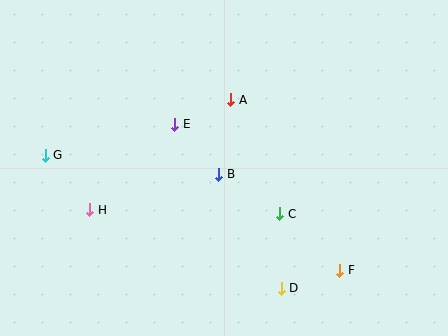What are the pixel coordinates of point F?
Point F is at (340, 270).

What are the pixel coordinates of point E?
Point E is at (175, 124).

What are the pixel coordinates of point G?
Point G is at (45, 155).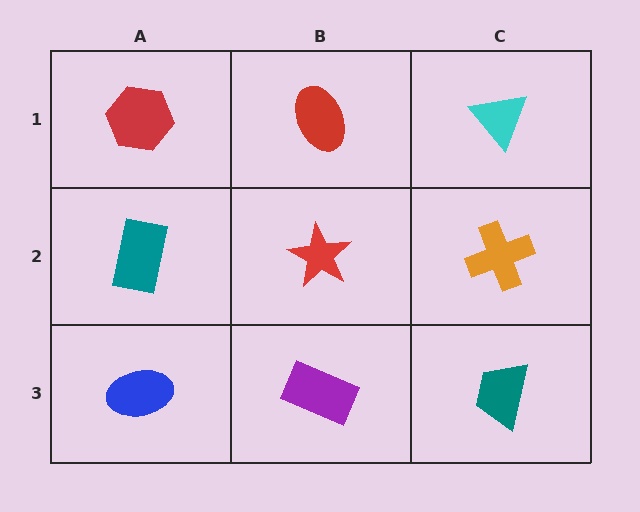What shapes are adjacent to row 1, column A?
A teal rectangle (row 2, column A), a red ellipse (row 1, column B).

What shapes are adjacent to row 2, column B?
A red ellipse (row 1, column B), a purple rectangle (row 3, column B), a teal rectangle (row 2, column A), an orange cross (row 2, column C).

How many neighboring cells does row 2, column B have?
4.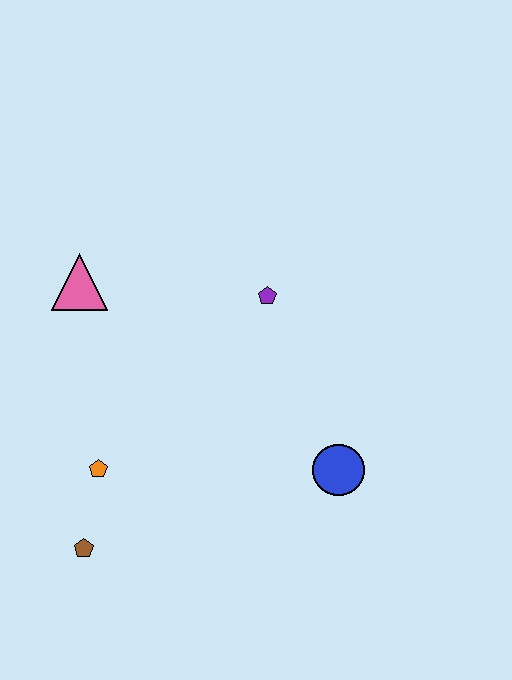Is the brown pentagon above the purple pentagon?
No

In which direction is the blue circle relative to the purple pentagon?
The blue circle is below the purple pentagon.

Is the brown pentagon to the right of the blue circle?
No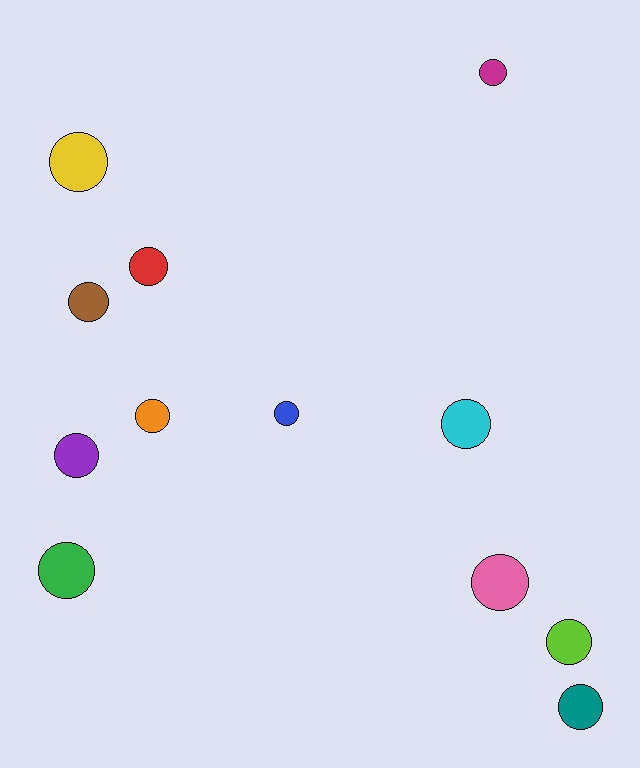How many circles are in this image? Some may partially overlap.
There are 12 circles.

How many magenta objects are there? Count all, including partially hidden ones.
There is 1 magenta object.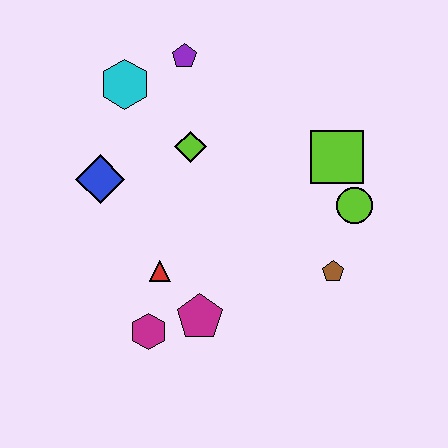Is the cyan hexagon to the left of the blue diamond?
No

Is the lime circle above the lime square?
No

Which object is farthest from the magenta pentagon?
The purple pentagon is farthest from the magenta pentagon.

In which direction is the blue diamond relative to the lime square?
The blue diamond is to the left of the lime square.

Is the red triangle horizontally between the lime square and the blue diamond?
Yes